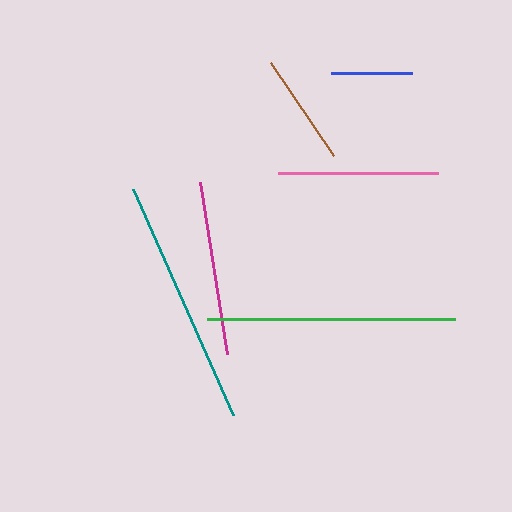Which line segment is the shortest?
The blue line is the shortest at approximately 81 pixels.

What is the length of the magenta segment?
The magenta segment is approximately 174 pixels long.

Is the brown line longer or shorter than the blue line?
The brown line is longer than the blue line.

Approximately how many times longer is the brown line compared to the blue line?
The brown line is approximately 1.4 times the length of the blue line.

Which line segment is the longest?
The green line is the longest at approximately 248 pixels.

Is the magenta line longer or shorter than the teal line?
The teal line is longer than the magenta line.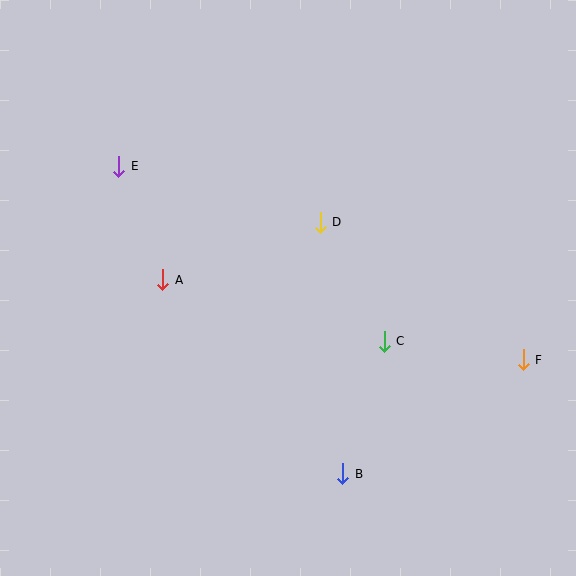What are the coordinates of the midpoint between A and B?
The midpoint between A and B is at (253, 377).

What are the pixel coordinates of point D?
Point D is at (320, 222).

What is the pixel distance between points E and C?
The distance between E and C is 318 pixels.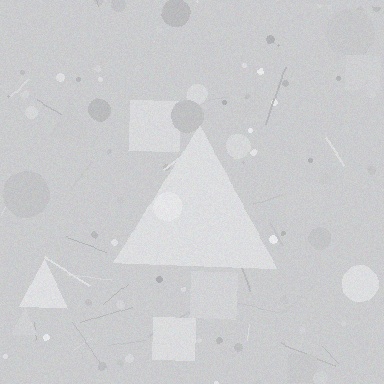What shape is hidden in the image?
A triangle is hidden in the image.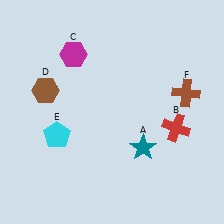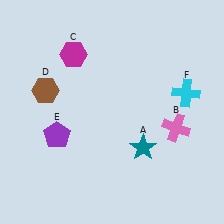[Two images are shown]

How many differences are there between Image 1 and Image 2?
There are 3 differences between the two images.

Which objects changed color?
B changed from red to pink. E changed from cyan to purple. F changed from brown to cyan.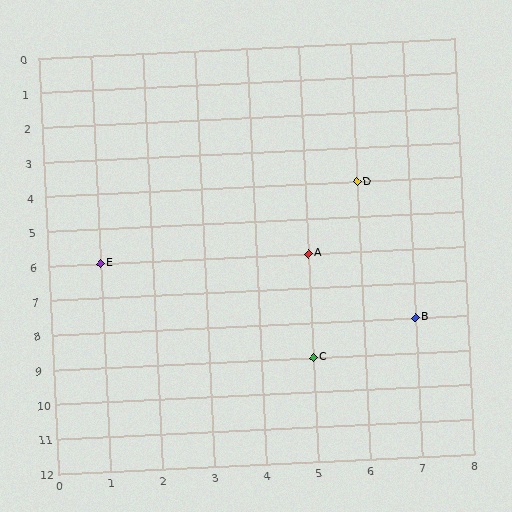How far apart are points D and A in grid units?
Points D and A are 1 column and 2 rows apart (about 2.2 grid units diagonally).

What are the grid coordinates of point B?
Point B is at grid coordinates (7, 8).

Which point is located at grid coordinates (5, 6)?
Point A is at (5, 6).